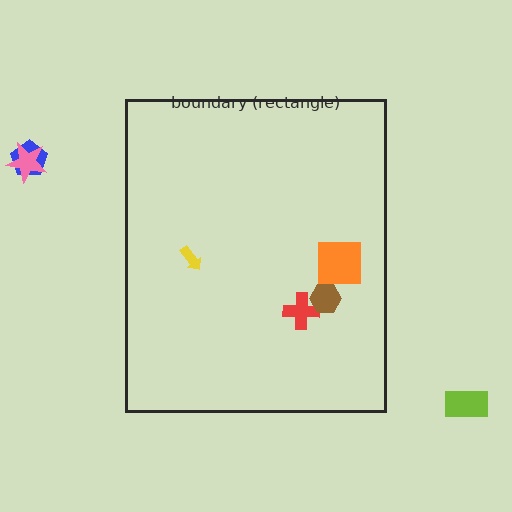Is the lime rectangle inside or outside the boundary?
Outside.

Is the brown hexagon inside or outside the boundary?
Inside.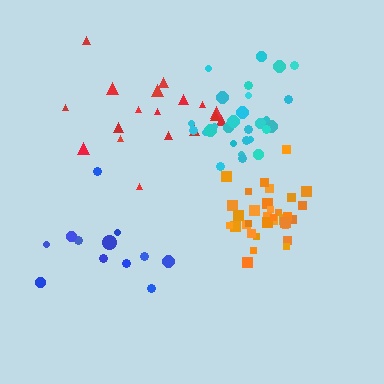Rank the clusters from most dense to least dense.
orange, cyan, red, blue.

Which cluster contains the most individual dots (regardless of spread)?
Orange (33).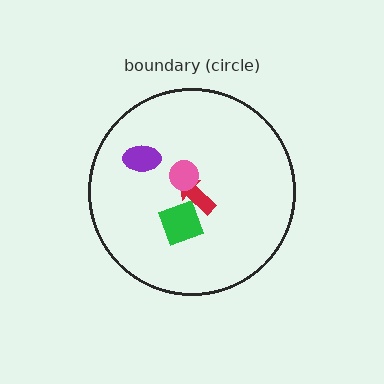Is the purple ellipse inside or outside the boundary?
Inside.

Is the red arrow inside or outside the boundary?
Inside.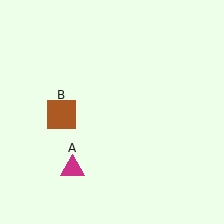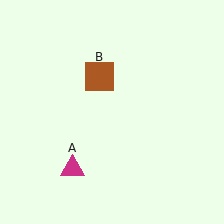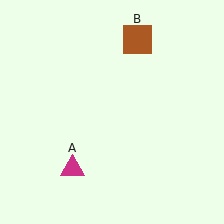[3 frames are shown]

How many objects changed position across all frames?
1 object changed position: brown square (object B).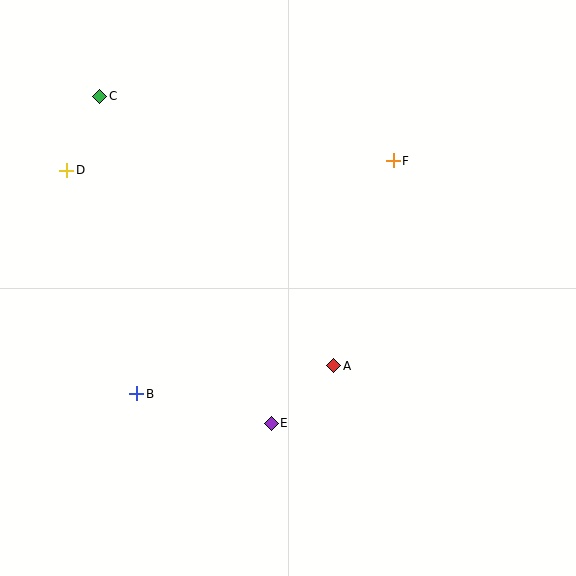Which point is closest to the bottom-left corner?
Point B is closest to the bottom-left corner.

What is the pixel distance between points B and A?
The distance between B and A is 199 pixels.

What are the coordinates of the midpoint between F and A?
The midpoint between F and A is at (364, 263).